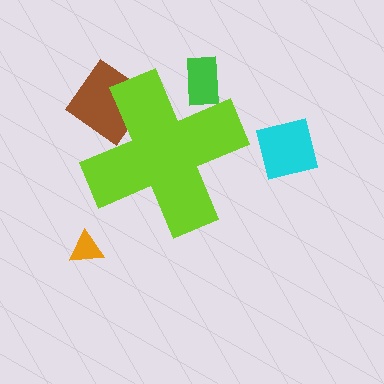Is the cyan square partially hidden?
No, the cyan square is fully visible.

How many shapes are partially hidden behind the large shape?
2 shapes are partially hidden.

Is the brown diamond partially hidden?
Yes, the brown diamond is partially hidden behind the lime cross.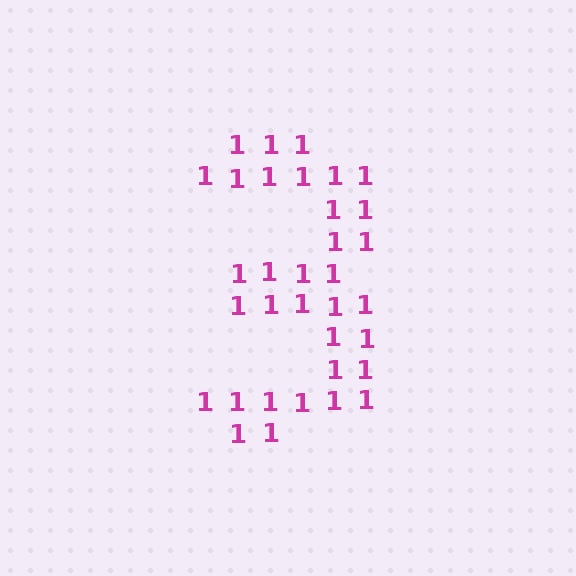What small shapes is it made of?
It is made of small digit 1's.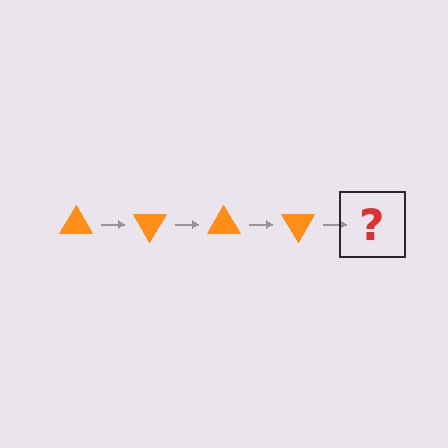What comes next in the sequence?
The next element should be an orange triangle rotated 240 degrees.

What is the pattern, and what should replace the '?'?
The pattern is that the triangle rotates 60 degrees each step. The '?' should be an orange triangle rotated 240 degrees.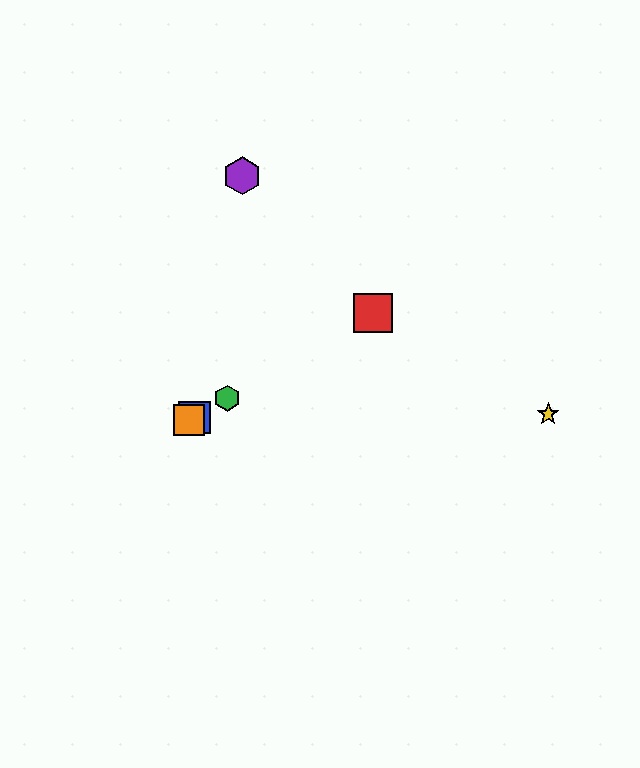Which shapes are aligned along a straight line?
The red square, the blue square, the green hexagon, the orange square are aligned along a straight line.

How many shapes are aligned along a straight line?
4 shapes (the red square, the blue square, the green hexagon, the orange square) are aligned along a straight line.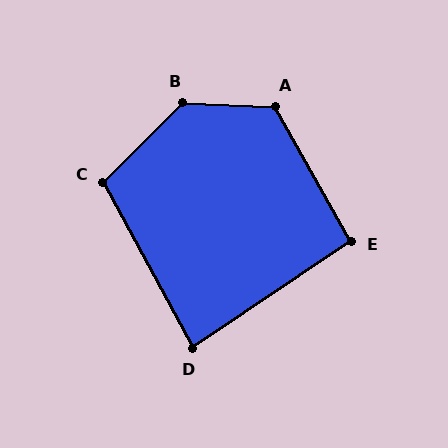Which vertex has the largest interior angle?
B, at approximately 133 degrees.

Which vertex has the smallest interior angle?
D, at approximately 84 degrees.